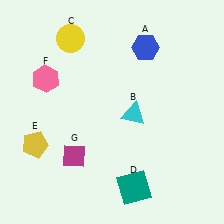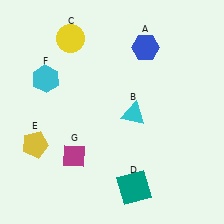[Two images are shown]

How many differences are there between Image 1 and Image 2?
There is 1 difference between the two images.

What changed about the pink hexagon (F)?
In Image 1, F is pink. In Image 2, it changed to cyan.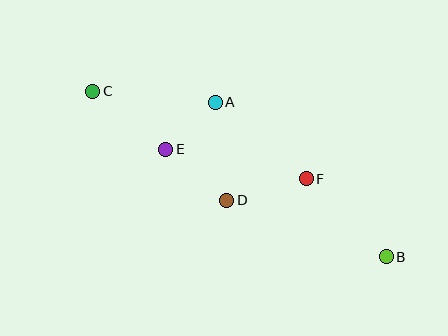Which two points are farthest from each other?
Points B and C are farthest from each other.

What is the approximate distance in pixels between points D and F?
The distance between D and F is approximately 82 pixels.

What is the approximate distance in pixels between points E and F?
The distance between E and F is approximately 144 pixels.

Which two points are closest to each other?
Points A and E are closest to each other.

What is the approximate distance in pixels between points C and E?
The distance between C and E is approximately 93 pixels.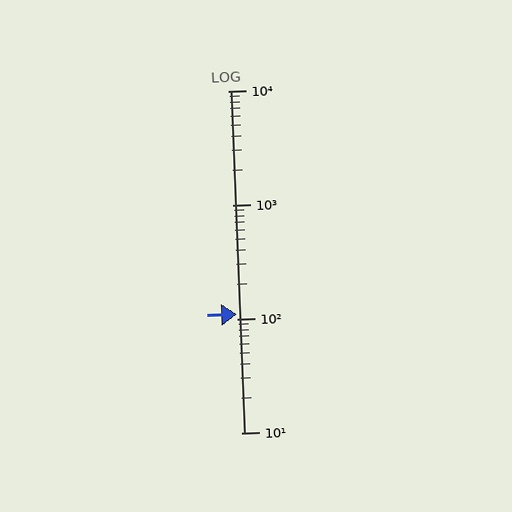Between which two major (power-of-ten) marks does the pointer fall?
The pointer is between 100 and 1000.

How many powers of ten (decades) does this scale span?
The scale spans 3 decades, from 10 to 10000.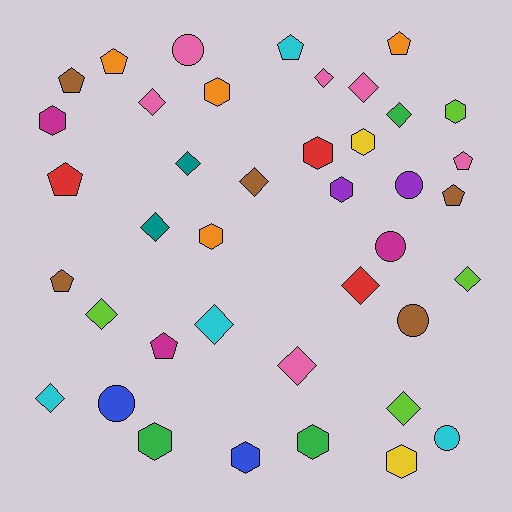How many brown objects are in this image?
There are 5 brown objects.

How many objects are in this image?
There are 40 objects.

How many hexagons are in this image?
There are 11 hexagons.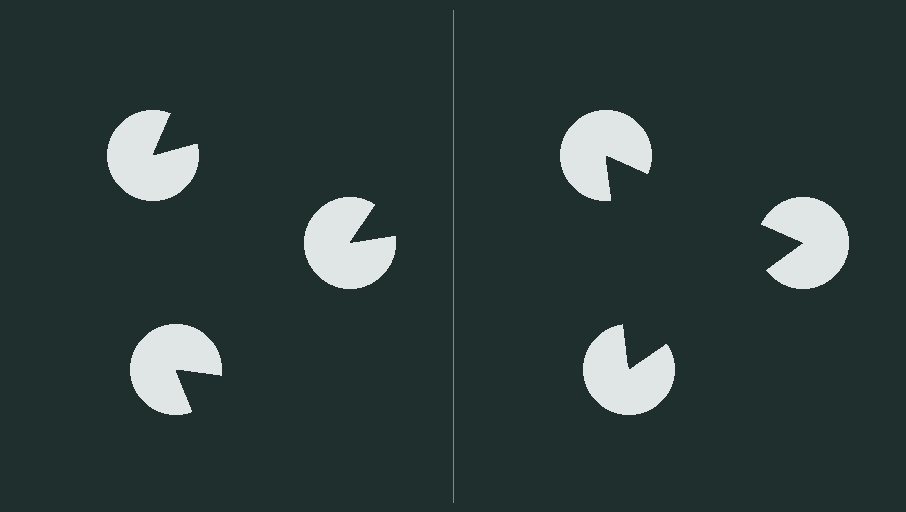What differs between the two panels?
The pac-man discs are positioned identically on both sides; only the wedge orientations differ. On the right they align to a triangle; on the left they are misaligned.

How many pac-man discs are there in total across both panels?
6 — 3 on each side.